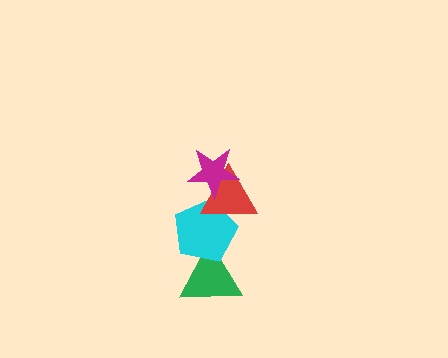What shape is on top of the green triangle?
The cyan pentagon is on top of the green triangle.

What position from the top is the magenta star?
The magenta star is 1st from the top.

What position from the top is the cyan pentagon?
The cyan pentagon is 3rd from the top.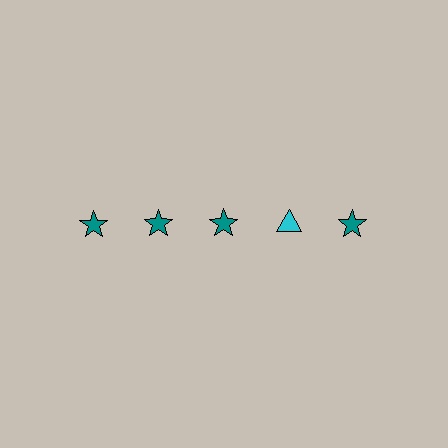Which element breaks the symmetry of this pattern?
The cyan triangle in the top row, second from right column breaks the symmetry. All other shapes are teal stars.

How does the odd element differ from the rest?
It differs in both color (cyan instead of teal) and shape (triangle instead of star).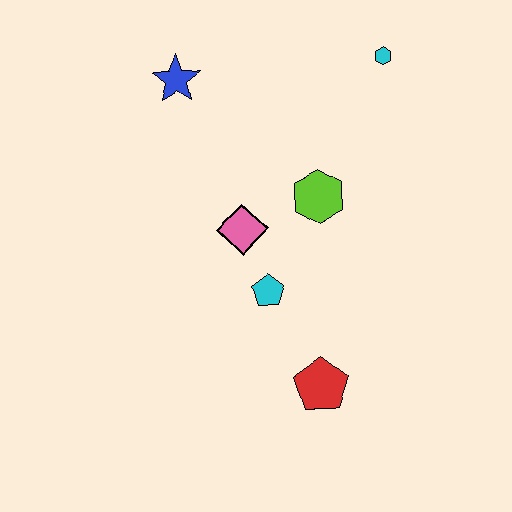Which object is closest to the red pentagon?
The cyan pentagon is closest to the red pentagon.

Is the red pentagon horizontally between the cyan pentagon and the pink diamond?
No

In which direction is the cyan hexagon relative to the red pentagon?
The cyan hexagon is above the red pentagon.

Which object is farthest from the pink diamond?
The cyan hexagon is farthest from the pink diamond.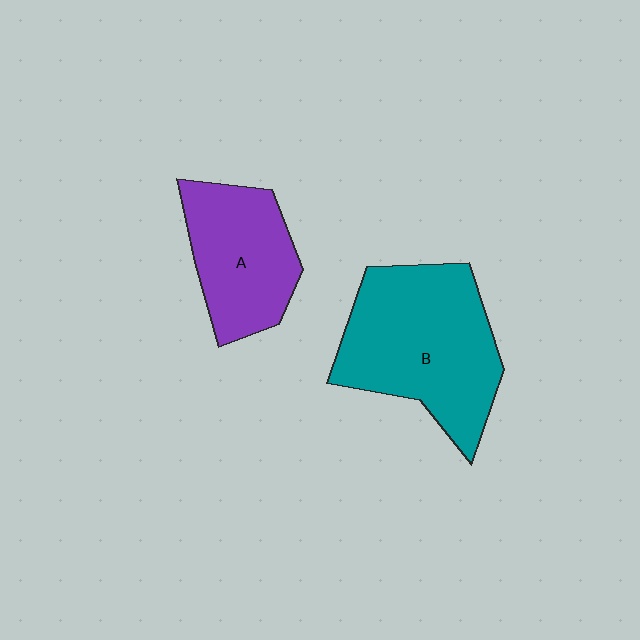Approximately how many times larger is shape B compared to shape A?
Approximately 1.5 times.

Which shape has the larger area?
Shape B (teal).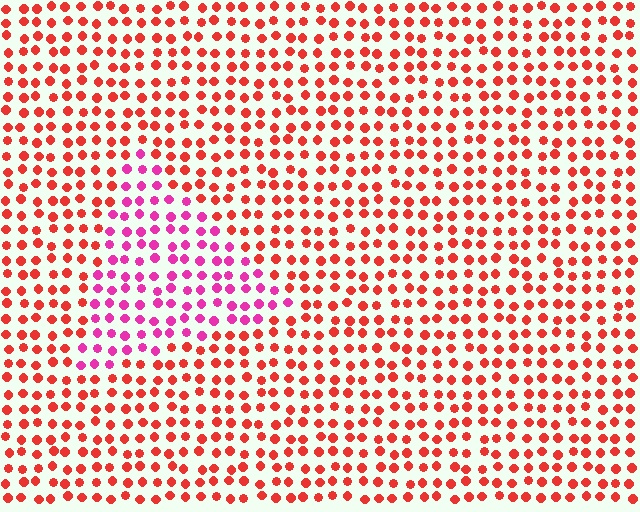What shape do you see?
I see a triangle.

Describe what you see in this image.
The image is filled with small red elements in a uniform arrangement. A triangle-shaped region is visible where the elements are tinted to a slightly different hue, forming a subtle color boundary.